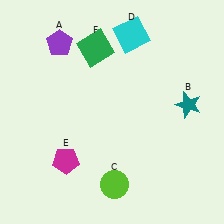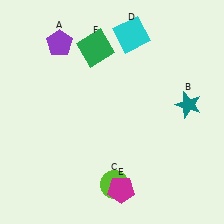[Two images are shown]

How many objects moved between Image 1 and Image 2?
1 object moved between the two images.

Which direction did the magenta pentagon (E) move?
The magenta pentagon (E) moved right.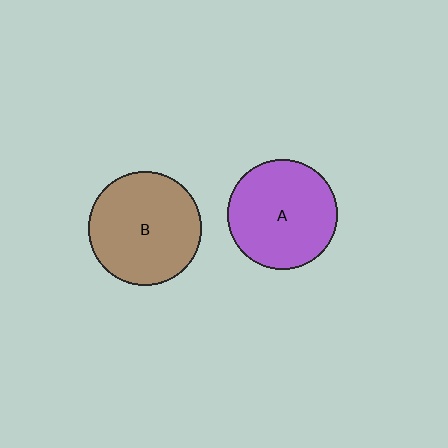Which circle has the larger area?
Circle B (brown).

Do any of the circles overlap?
No, none of the circles overlap.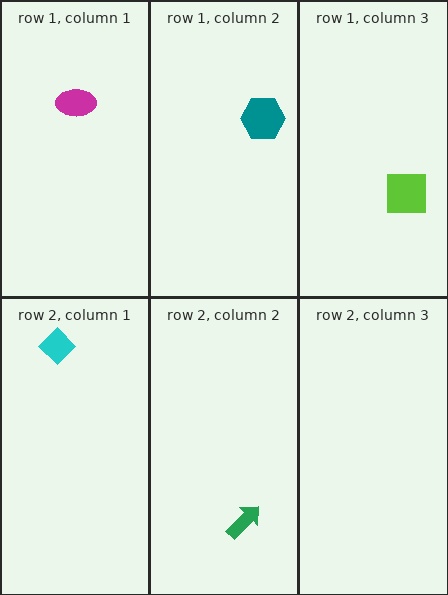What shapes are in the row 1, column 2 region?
The teal hexagon.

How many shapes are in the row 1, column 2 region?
1.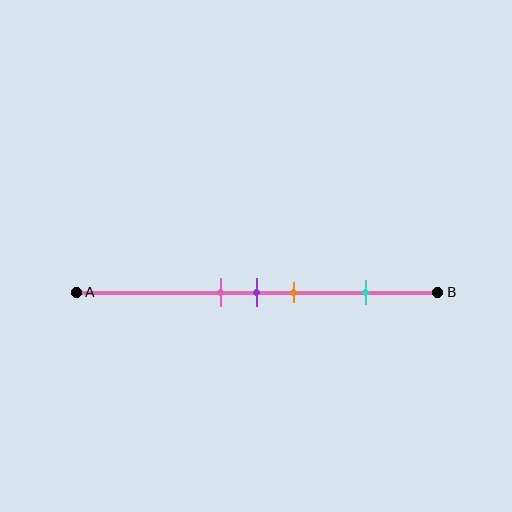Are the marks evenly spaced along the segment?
No, the marks are not evenly spaced.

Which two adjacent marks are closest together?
The pink and purple marks are the closest adjacent pair.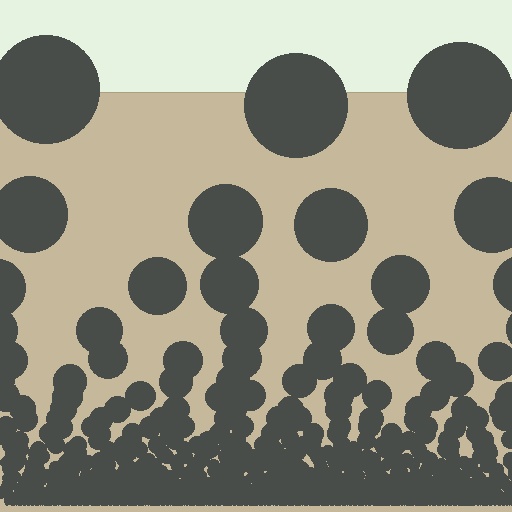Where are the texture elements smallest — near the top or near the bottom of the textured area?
Near the bottom.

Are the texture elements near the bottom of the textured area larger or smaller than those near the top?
Smaller. The gradient is inverted — elements near the bottom are smaller and denser.